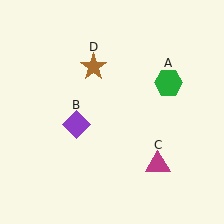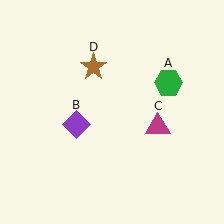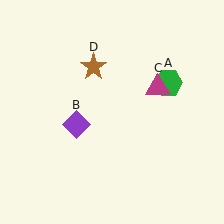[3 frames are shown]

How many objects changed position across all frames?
1 object changed position: magenta triangle (object C).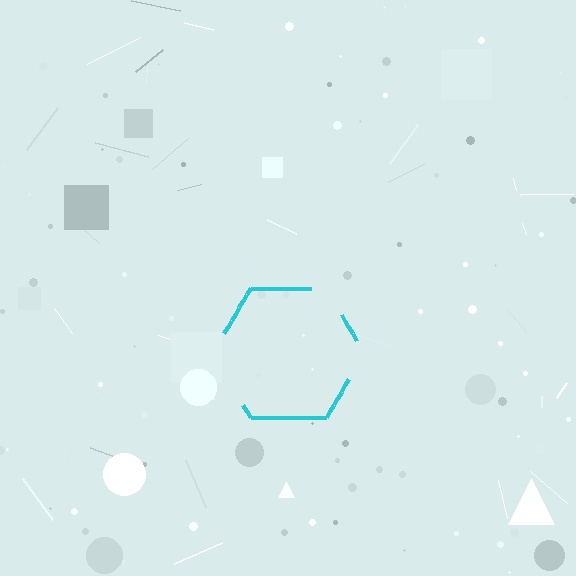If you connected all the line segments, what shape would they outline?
They would outline a hexagon.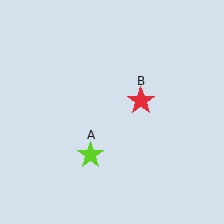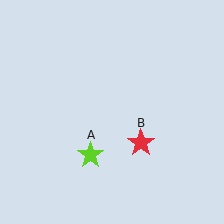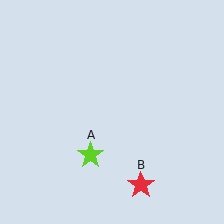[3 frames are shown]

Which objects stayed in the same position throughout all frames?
Lime star (object A) remained stationary.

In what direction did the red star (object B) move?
The red star (object B) moved down.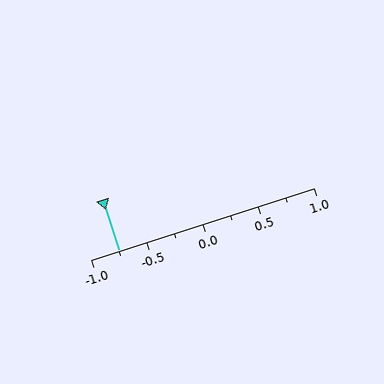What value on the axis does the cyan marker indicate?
The marker indicates approximately -0.75.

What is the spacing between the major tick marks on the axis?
The major ticks are spaced 0.5 apart.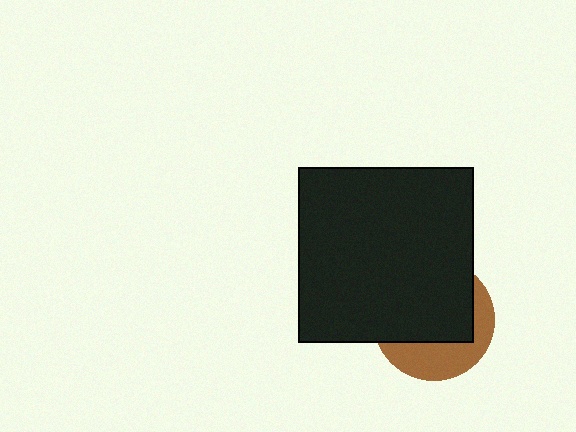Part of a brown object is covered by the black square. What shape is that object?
It is a circle.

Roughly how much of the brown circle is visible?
A small part of it is visible (roughly 36%).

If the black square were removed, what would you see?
You would see the complete brown circle.